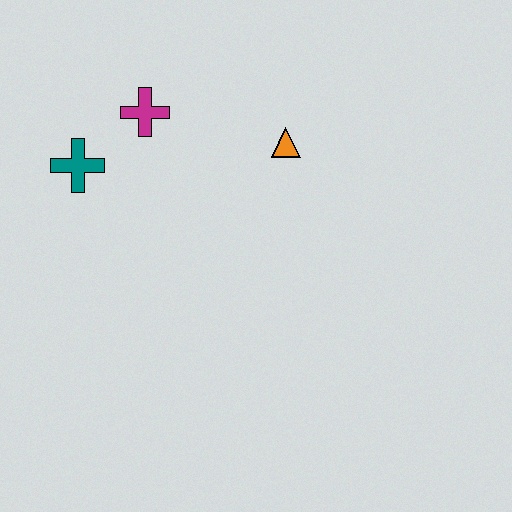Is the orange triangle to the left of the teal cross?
No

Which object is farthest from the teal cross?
The orange triangle is farthest from the teal cross.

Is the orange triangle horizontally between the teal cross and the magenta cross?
No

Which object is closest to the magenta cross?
The teal cross is closest to the magenta cross.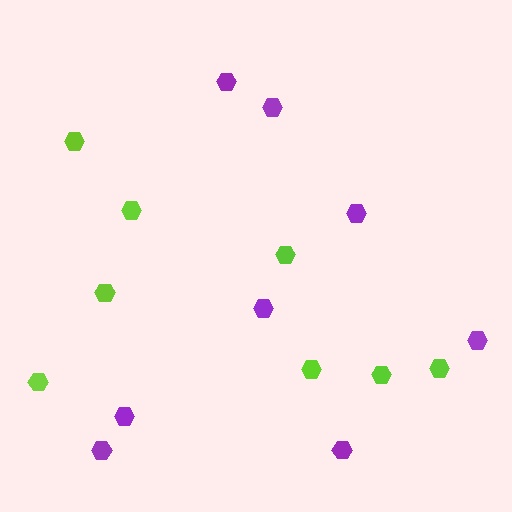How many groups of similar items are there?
There are 2 groups: one group of purple hexagons (8) and one group of lime hexagons (8).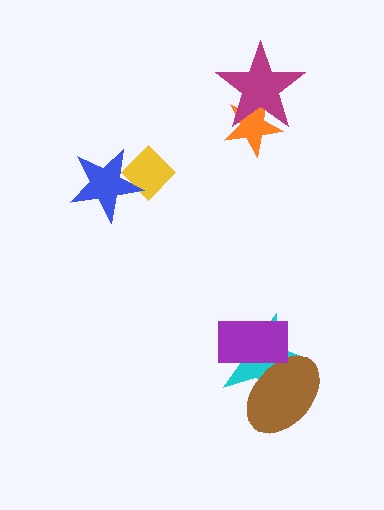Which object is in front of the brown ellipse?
The purple rectangle is in front of the brown ellipse.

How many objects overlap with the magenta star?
1 object overlaps with the magenta star.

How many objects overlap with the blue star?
1 object overlaps with the blue star.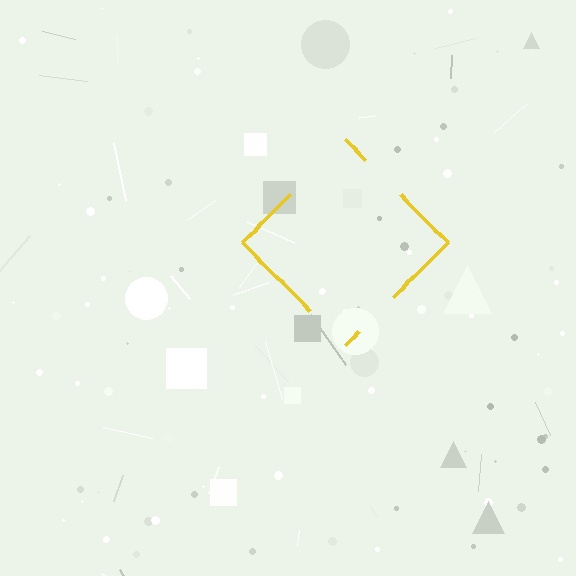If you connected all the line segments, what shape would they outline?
They would outline a diamond.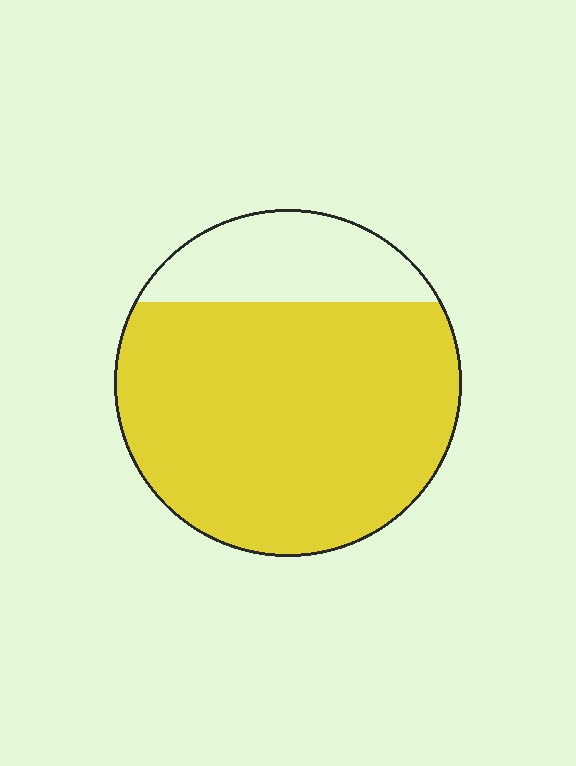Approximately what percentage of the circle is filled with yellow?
Approximately 80%.